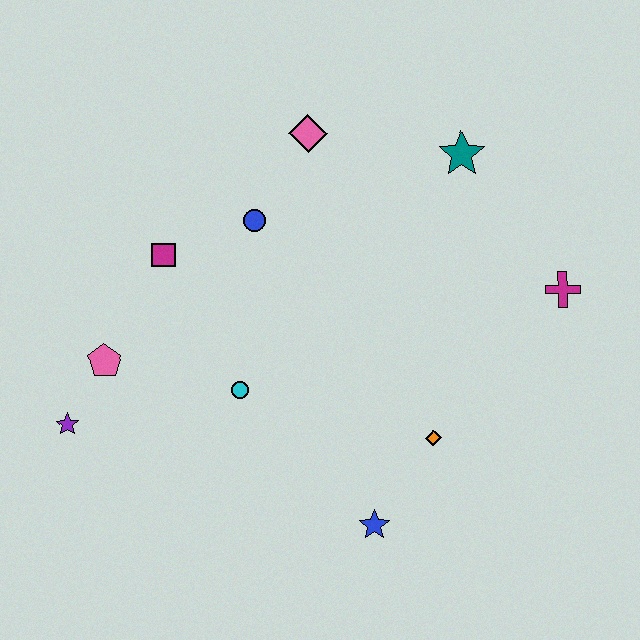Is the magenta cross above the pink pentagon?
Yes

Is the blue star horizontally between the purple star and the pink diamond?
No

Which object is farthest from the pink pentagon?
The magenta cross is farthest from the pink pentagon.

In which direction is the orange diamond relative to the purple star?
The orange diamond is to the right of the purple star.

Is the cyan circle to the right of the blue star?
No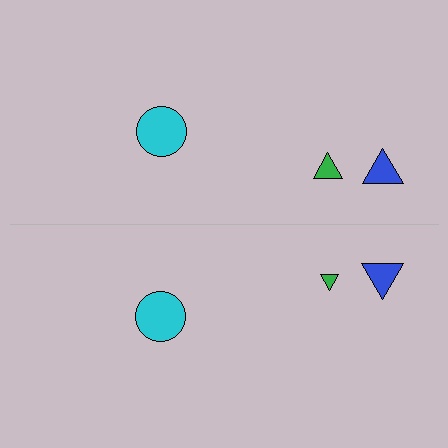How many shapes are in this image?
There are 6 shapes in this image.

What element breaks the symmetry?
The green triangle on the bottom side has a different size than its mirror counterpart.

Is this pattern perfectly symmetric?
No, the pattern is not perfectly symmetric. The green triangle on the bottom side has a different size than its mirror counterpart.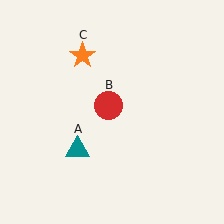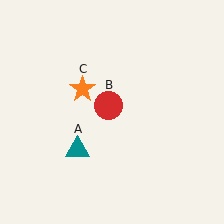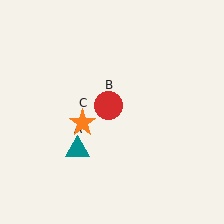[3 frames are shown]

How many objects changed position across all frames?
1 object changed position: orange star (object C).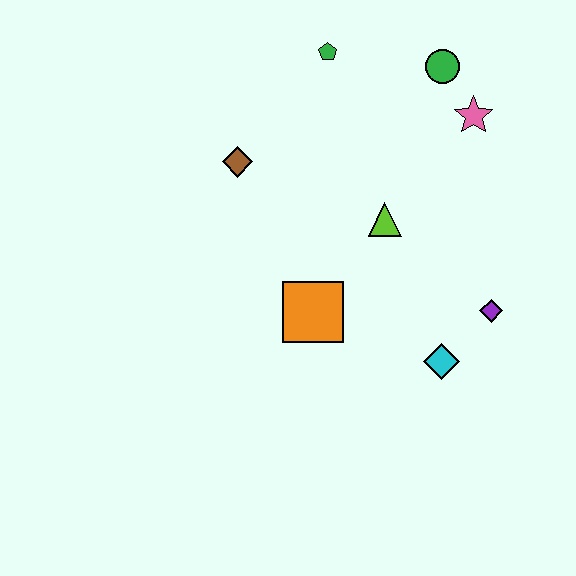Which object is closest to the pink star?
The green circle is closest to the pink star.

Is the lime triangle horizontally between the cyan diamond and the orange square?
Yes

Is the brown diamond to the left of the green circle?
Yes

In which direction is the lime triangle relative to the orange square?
The lime triangle is above the orange square.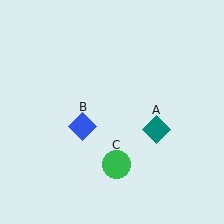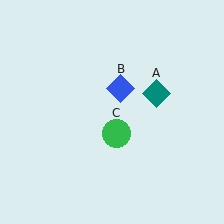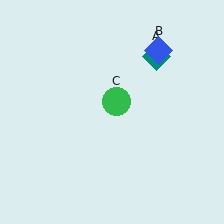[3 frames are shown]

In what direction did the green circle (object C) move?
The green circle (object C) moved up.